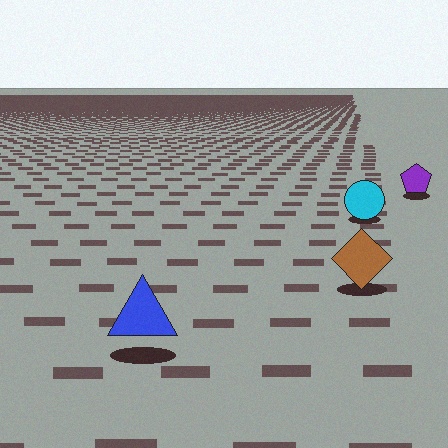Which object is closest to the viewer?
The blue triangle is closest. The texture marks near it are larger and more spread out.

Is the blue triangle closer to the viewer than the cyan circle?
Yes. The blue triangle is closer — you can tell from the texture gradient: the ground texture is coarser near it.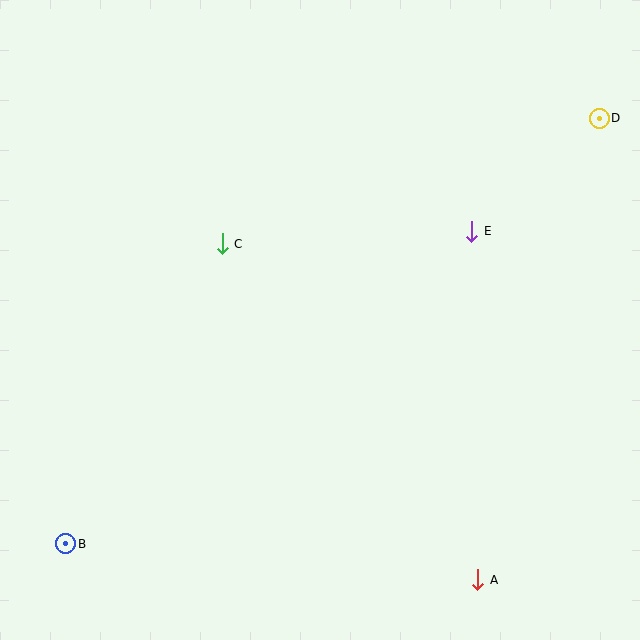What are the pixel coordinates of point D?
Point D is at (599, 118).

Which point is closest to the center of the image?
Point C at (222, 244) is closest to the center.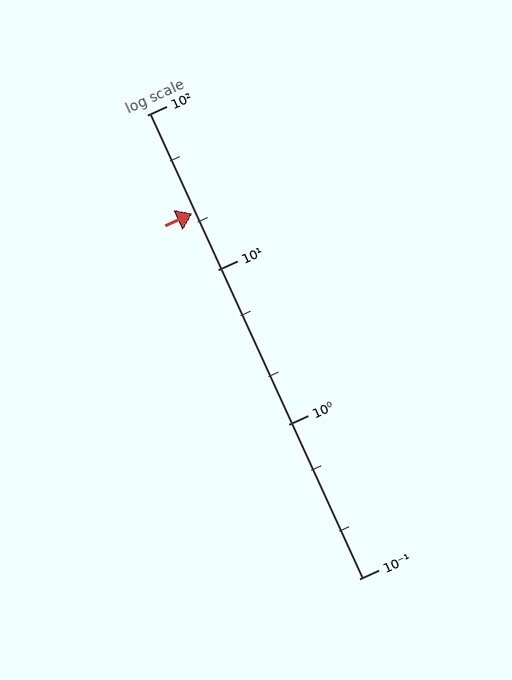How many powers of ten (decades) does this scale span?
The scale spans 3 decades, from 0.1 to 100.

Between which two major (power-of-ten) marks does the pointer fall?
The pointer is between 10 and 100.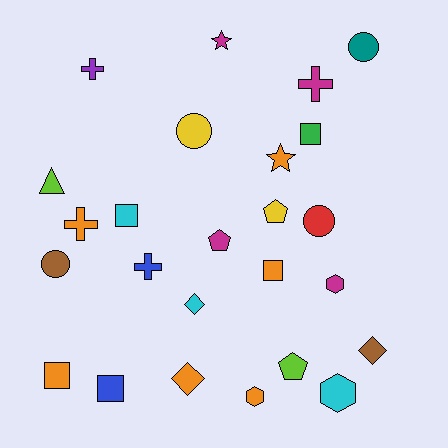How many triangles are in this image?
There is 1 triangle.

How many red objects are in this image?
There is 1 red object.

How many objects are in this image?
There are 25 objects.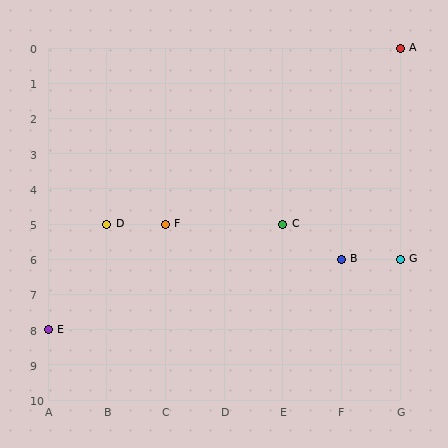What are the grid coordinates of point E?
Point E is at grid coordinates (A, 8).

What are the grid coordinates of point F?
Point F is at grid coordinates (C, 5).